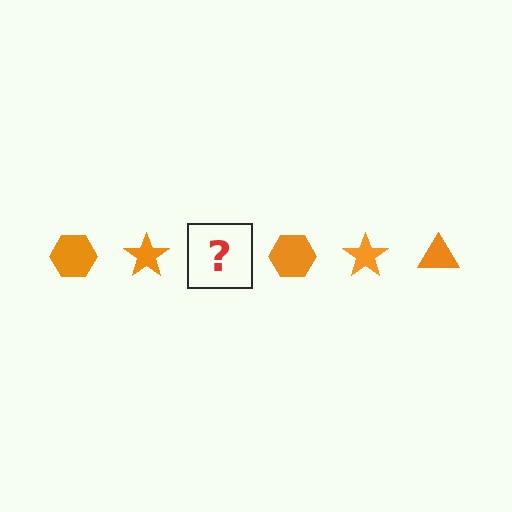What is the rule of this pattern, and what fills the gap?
The rule is that the pattern cycles through hexagon, star, triangle shapes in orange. The gap should be filled with an orange triangle.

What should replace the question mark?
The question mark should be replaced with an orange triangle.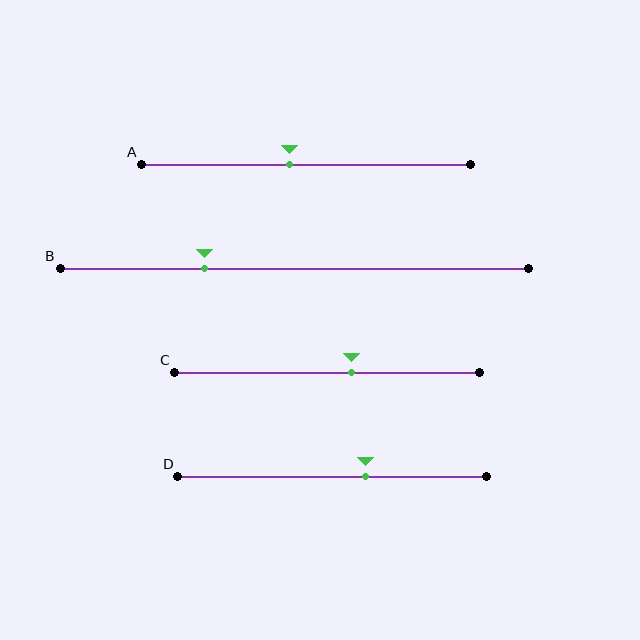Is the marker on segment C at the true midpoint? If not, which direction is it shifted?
No, the marker on segment C is shifted to the right by about 8% of the segment length.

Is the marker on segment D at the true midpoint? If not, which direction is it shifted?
No, the marker on segment D is shifted to the right by about 11% of the segment length.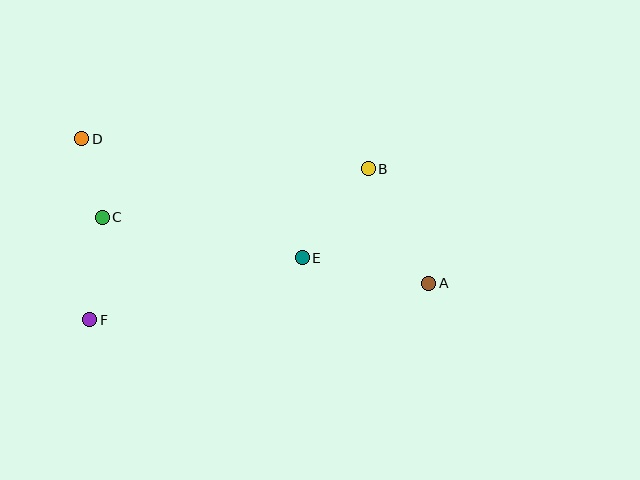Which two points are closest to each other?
Points C and D are closest to each other.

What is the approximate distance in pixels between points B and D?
The distance between B and D is approximately 288 pixels.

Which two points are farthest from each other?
Points A and D are farthest from each other.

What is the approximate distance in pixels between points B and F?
The distance between B and F is approximately 317 pixels.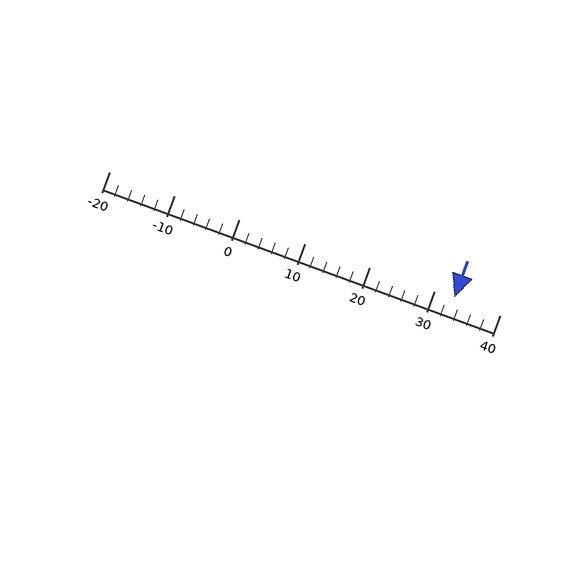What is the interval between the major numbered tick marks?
The major tick marks are spaced 10 units apart.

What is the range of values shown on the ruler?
The ruler shows values from -20 to 40.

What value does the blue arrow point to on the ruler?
The blue arrow points to approximately 33.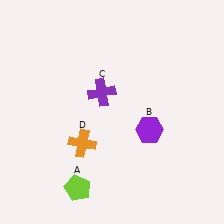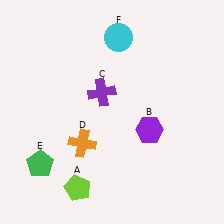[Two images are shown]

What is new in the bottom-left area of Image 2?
A green pentagon (E) was added in the bottom-left area of Image 2.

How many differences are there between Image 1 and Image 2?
There are 2 differences between the two images.